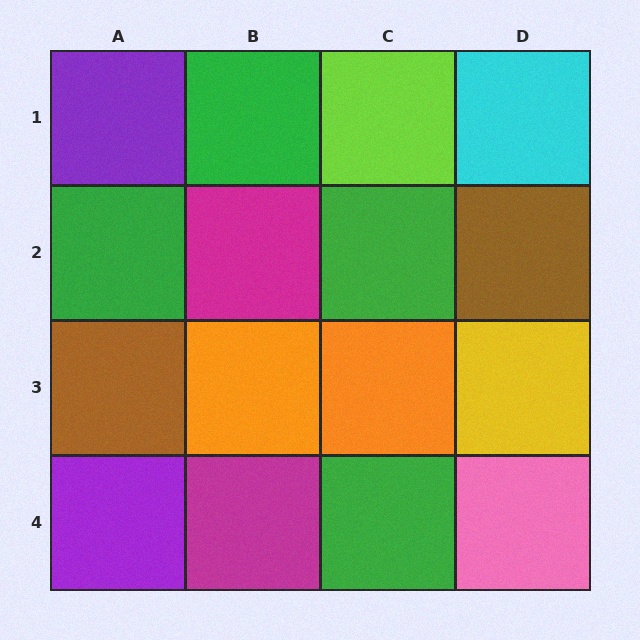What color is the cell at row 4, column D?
Pink.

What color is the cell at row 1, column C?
Lime.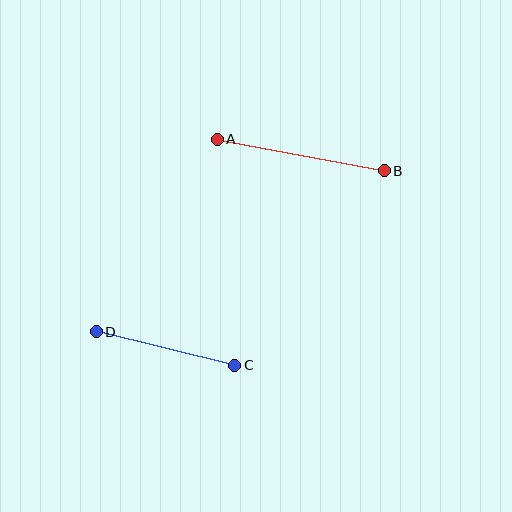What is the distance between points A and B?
The distance is approximately 170 pixels.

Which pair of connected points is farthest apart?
Points A and B are farthest apart.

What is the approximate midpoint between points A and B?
The midpoint is at approximately (301, 155) pixels.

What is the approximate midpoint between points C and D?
The midpoint is at approximately (165, 348) pixels.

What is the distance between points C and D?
The distance is approximately 142 pixels.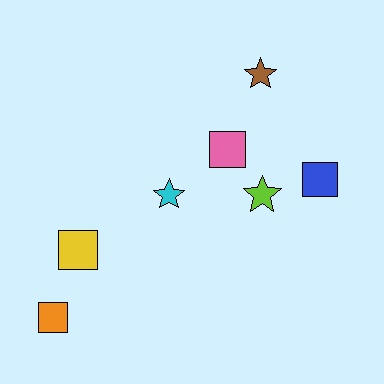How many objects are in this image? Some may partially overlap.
There are 7 objects.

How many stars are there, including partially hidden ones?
There are 3 stars.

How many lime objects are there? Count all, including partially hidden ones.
There is 1 lime object.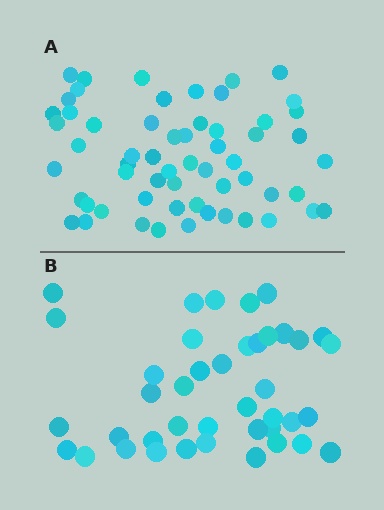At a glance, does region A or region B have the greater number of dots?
Region A (the top region) has more dots.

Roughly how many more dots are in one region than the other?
Region A has approximately 20 more dots than region B.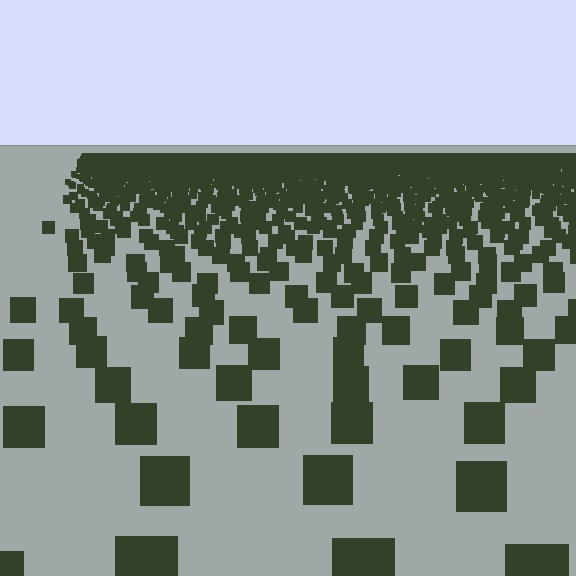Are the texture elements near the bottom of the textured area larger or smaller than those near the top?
Larger. Near the bottom, elements are closer to the viewer and appear at a bigger on-screen size.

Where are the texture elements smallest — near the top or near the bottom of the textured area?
Near the top.